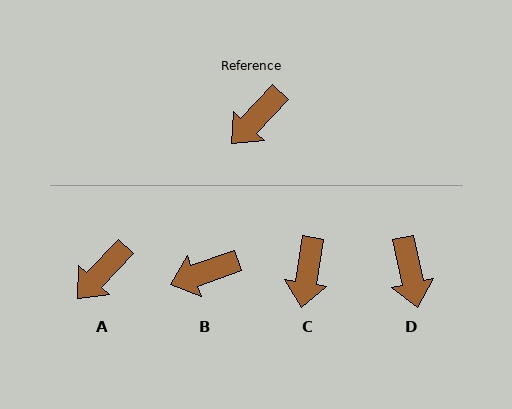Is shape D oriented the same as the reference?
No, it is off by about 55 degrees.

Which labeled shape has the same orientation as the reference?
A.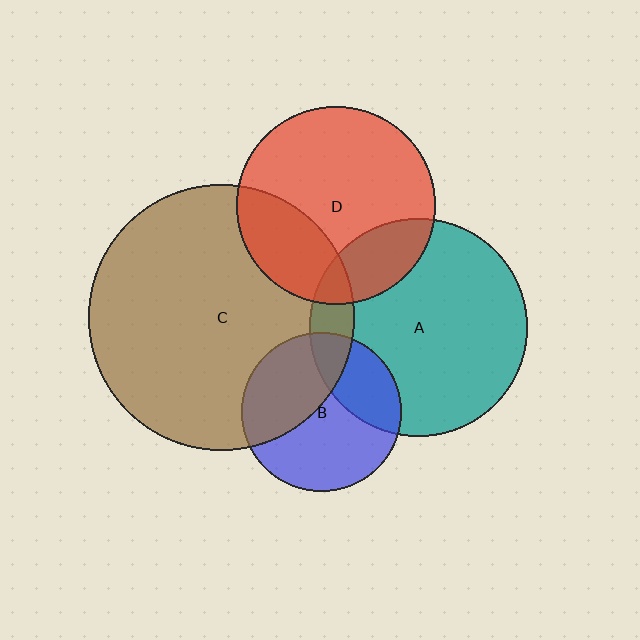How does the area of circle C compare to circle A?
Approximately 1.5 times.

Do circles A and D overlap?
Yes.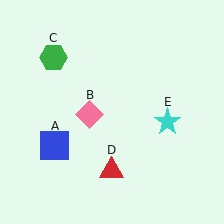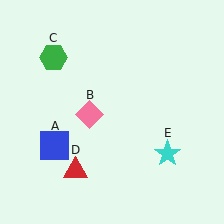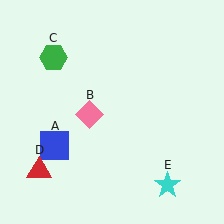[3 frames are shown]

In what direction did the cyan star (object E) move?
The cyan star (object E) moved down.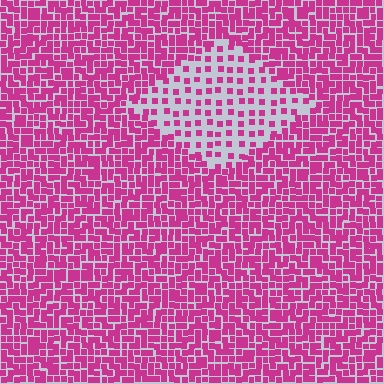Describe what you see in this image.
The image contains small magenta elements arranged at two different densities. A diamond-shaped region is visible where the elements are less densely packed than the surrounding area.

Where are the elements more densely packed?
The elements are more densely packed outside the diamond boundary.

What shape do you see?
I see a diamond.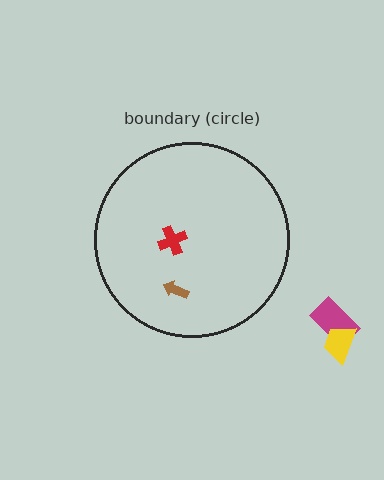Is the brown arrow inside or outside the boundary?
Inside.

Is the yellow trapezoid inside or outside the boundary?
Outside.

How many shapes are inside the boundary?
2 inside, 2 outside.